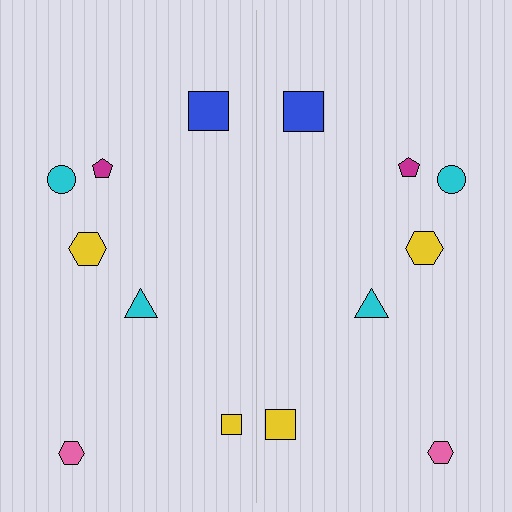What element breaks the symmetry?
The yellow square on the right side has a different size than its mirror counterpart.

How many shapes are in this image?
There are 14 shapes in this image.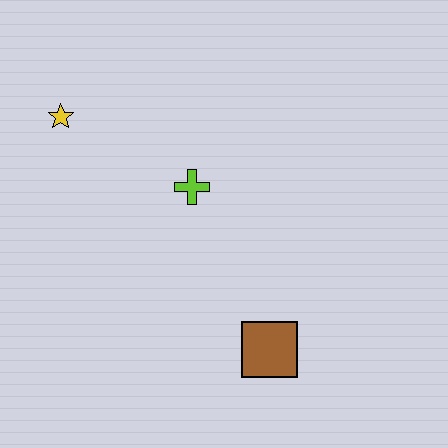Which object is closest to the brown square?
The lime cross is closest to the brown square.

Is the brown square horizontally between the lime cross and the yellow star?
No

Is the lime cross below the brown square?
No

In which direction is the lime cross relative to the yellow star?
The lime cross is to the right of the yellow star.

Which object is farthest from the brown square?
The yellow star is farthest from the brown square.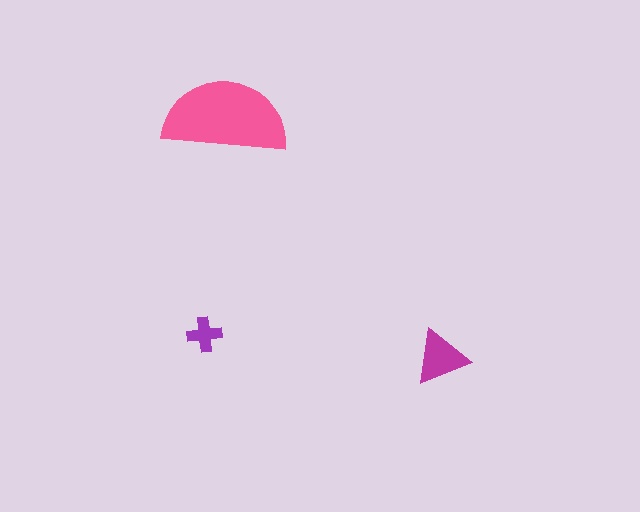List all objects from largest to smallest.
The pink semicircle, the magenta triangle, the purple cross.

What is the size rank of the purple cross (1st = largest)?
3rd.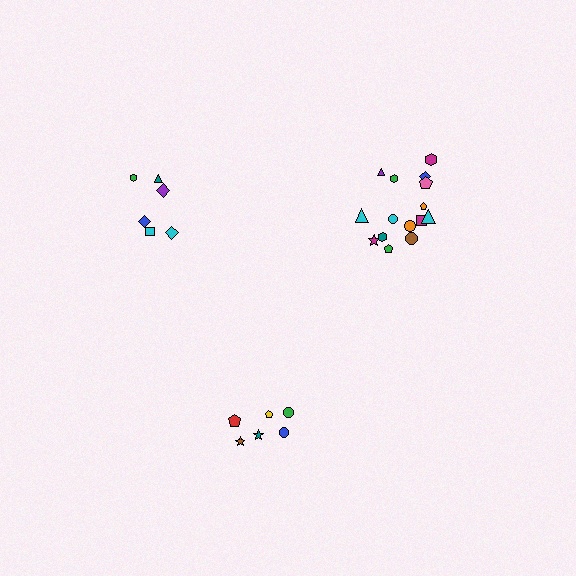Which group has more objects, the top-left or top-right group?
The top-right group.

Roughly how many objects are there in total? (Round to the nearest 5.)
Roughly 25 objects in total.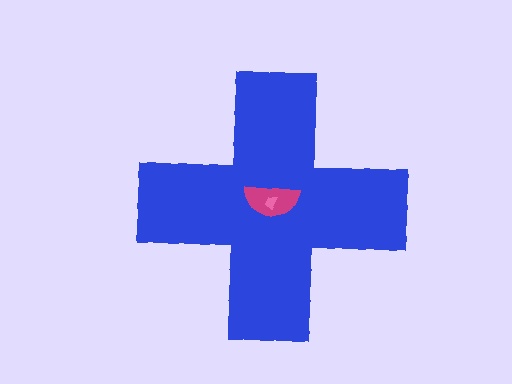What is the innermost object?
The pink trapezoid.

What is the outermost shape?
The blue cross.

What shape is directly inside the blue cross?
The magenta semicircle.